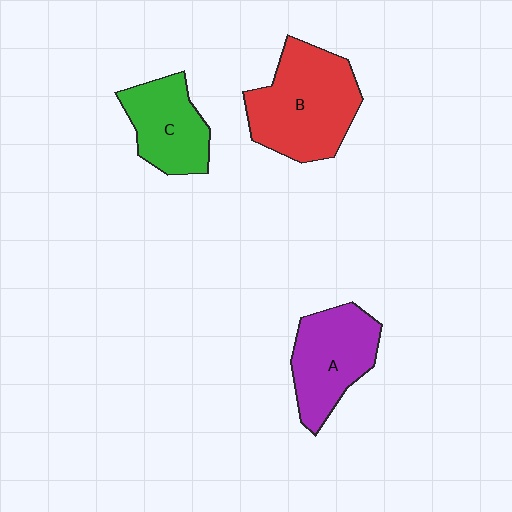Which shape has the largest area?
Shape B (red).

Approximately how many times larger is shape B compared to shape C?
Approximately 1.6 times.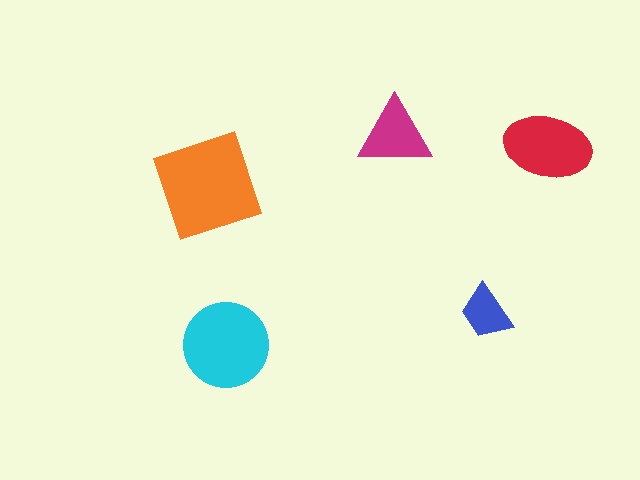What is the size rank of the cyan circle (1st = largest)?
2nd.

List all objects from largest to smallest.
The orange square, the cyan circle, the red ellipse, the magenta triangle, the blue trapezoid.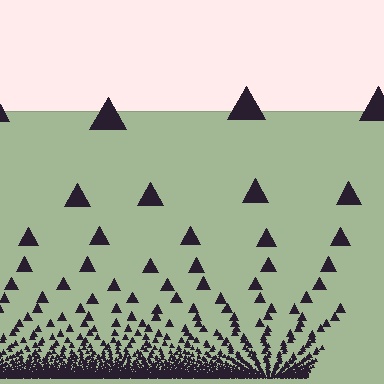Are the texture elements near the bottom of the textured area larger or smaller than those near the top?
Smaller. The gradient is inverted — elements near the bottom are smaller and denser.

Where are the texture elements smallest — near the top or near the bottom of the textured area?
Near the bottom.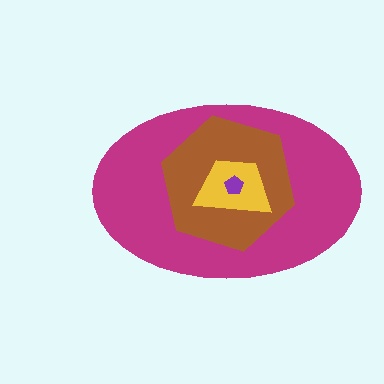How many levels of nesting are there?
4.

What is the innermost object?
The purple pentagon.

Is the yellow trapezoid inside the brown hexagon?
Yes.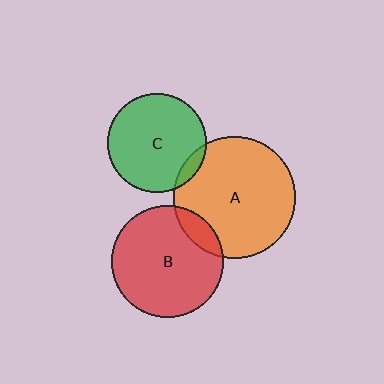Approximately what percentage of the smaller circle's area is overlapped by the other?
Approximately 10%.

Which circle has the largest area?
Circle A (orange).